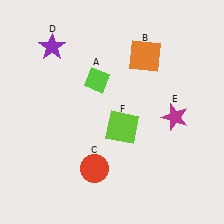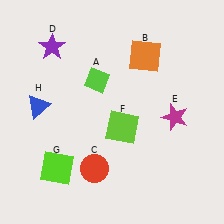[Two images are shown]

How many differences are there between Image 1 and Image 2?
There are 2 differences between the two images.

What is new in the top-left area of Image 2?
A blue triangle (H) was added in the top-left area of Image 2.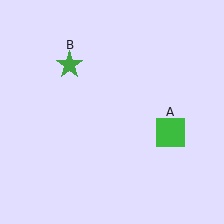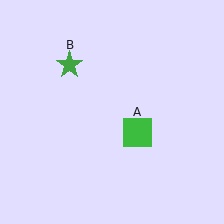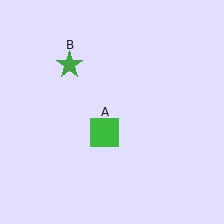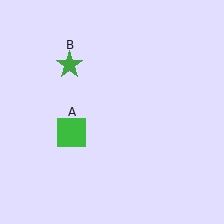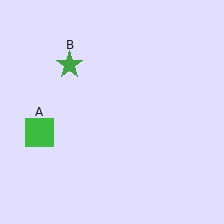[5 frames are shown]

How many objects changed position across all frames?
1 object changed position: green square (object A).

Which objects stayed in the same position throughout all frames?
Green star (object B) remained stationary.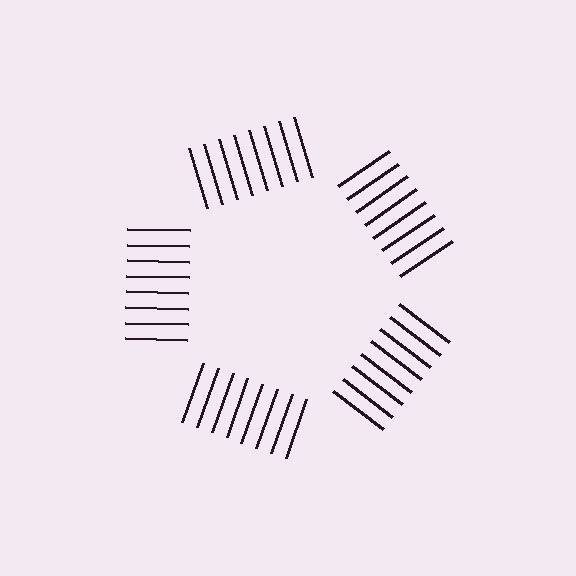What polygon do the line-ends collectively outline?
An illusory pentagon — the line segments terminate on its edges but no continuous stroke is drawn.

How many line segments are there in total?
40 — 8 along each of the 5 edges.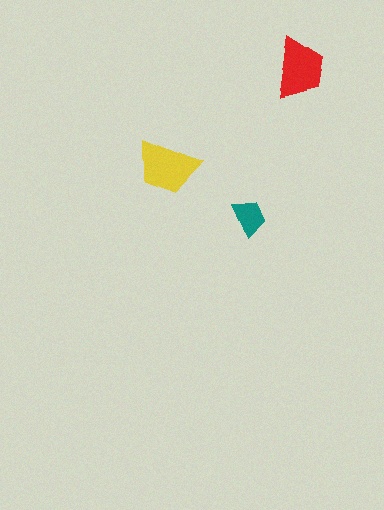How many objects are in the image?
There are 3 objects in the image.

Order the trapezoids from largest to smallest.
the yellow one, the red one, the teal one.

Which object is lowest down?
The teal trapezoid is bottommost.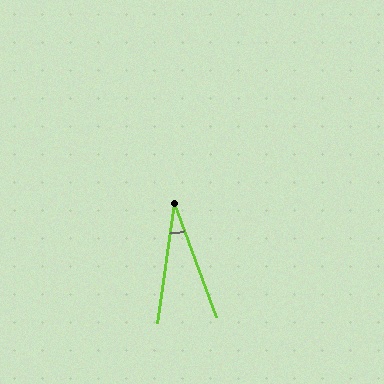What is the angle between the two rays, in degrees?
Approximately 28 degrees.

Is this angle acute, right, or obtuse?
It is acute.